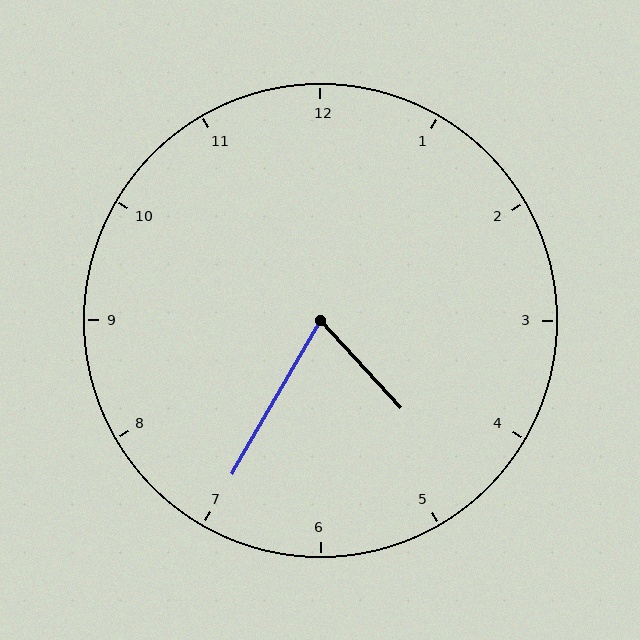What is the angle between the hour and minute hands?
Approximately 72 degrees.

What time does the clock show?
4:35.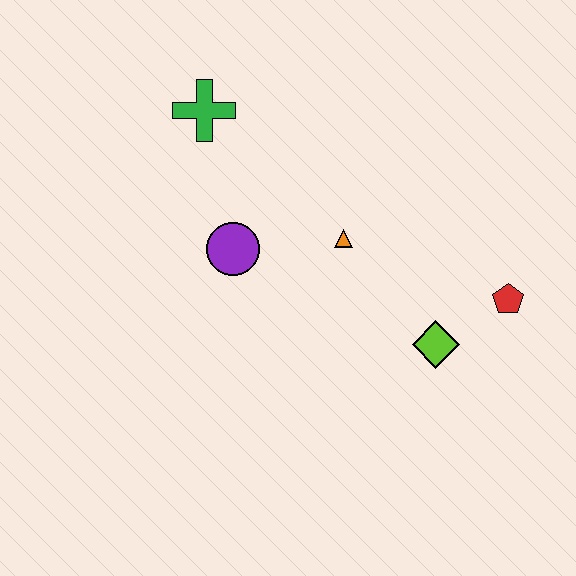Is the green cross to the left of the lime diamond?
Yes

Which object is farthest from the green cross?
The red pentagon is farthest from the green cross.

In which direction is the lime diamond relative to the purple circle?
The lime diamond is to the right of the purple circle.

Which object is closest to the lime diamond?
The red pentagon is closest to the lime diamond.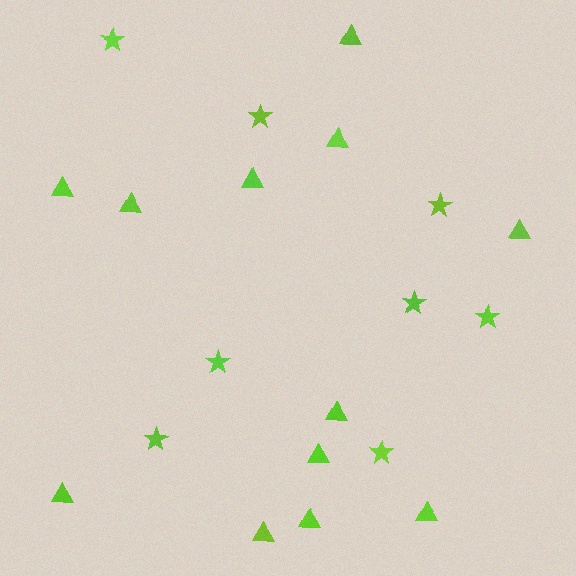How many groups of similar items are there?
There are 2 groups: one group of stars (8) and one group of triangles (12).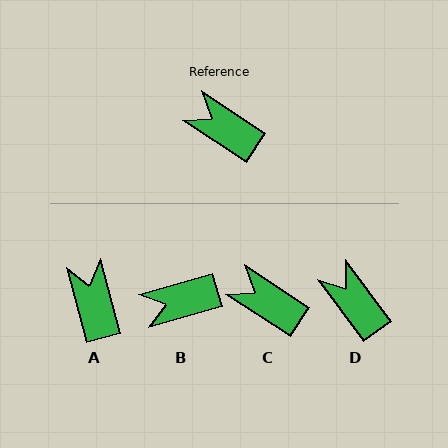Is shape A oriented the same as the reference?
No, it is off by about 42 degrees.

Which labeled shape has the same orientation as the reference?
C.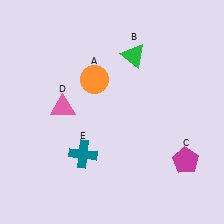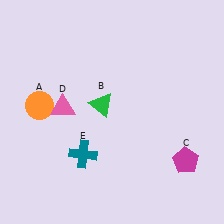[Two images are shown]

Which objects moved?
The objects that moved are: the orange circle (A), the green triangle (B).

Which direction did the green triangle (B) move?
The green triangle (B) moved down.